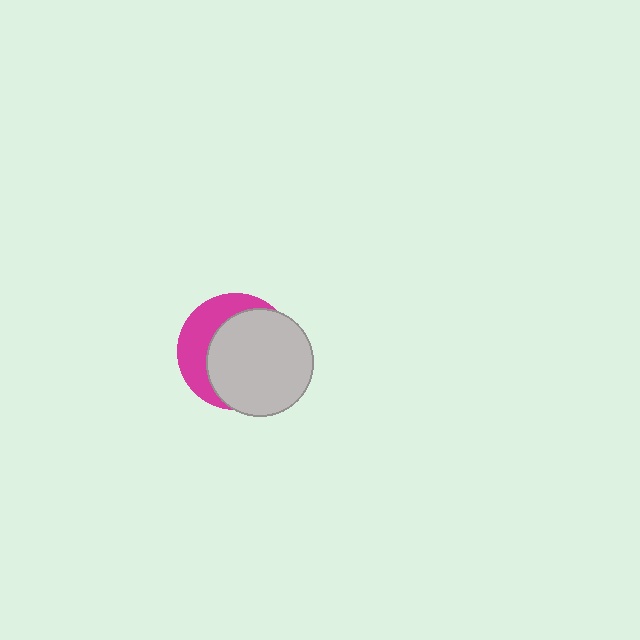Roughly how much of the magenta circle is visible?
A small part of it is visible (roughly 35%).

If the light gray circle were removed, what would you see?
You would see the complete magenta circle.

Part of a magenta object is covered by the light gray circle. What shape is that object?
It is a circle.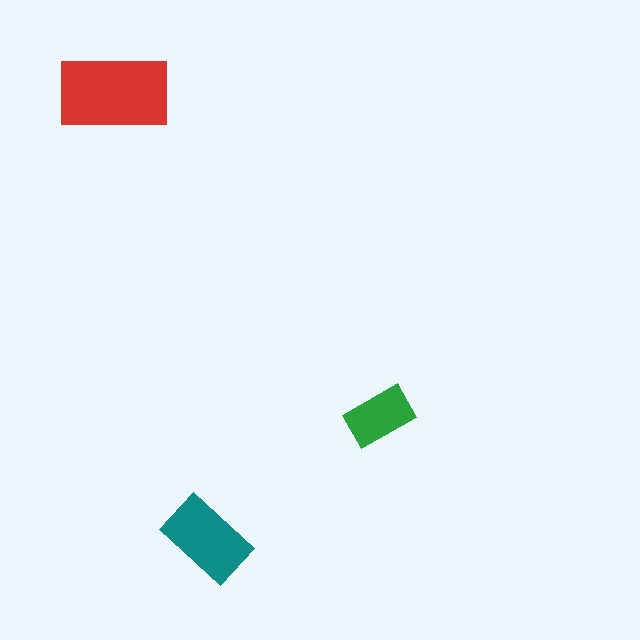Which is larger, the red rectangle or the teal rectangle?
The red one.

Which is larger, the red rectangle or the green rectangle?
The red one.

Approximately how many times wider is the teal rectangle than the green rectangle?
About 1.5 times wider.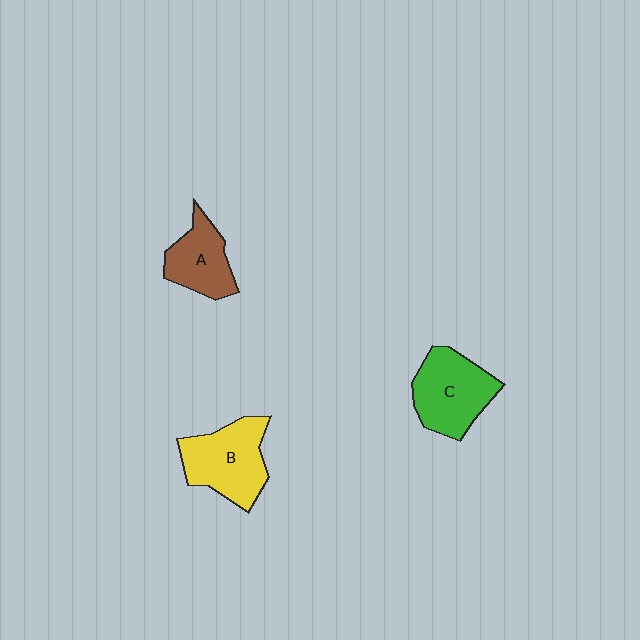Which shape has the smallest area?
Shape A (brown).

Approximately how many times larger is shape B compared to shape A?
Approximately 1.4 times.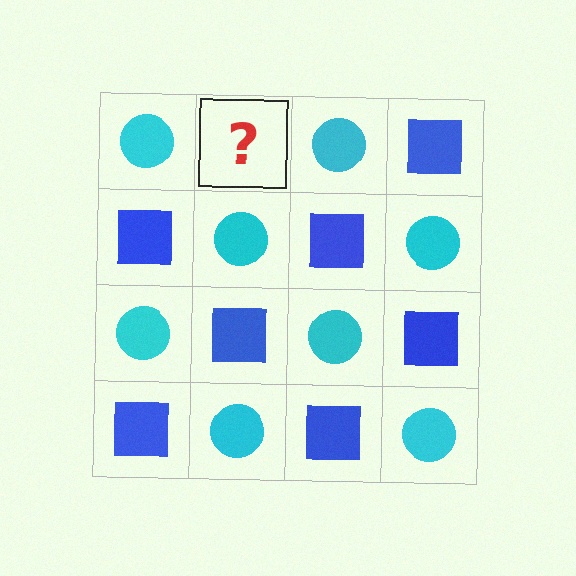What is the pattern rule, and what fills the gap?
The rule is that it alternates cyan circle and blue square in a checkerboard pattern. The gap should be filled with a blue square.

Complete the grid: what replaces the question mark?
The question mark should be replaced with a blue square.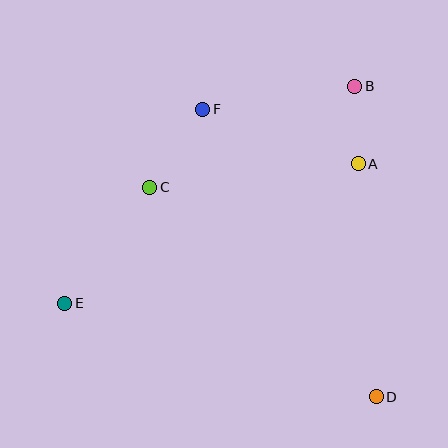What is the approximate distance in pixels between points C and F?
The distance between C and F is approximately 94 pixels.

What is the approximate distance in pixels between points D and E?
The distance between D and E is approximately 325 pixels.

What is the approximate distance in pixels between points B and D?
The distance between B and D is approximately 311 pixels.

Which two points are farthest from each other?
Points B and E are farthest from each other.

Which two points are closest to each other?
Points A and B are closest to each other.